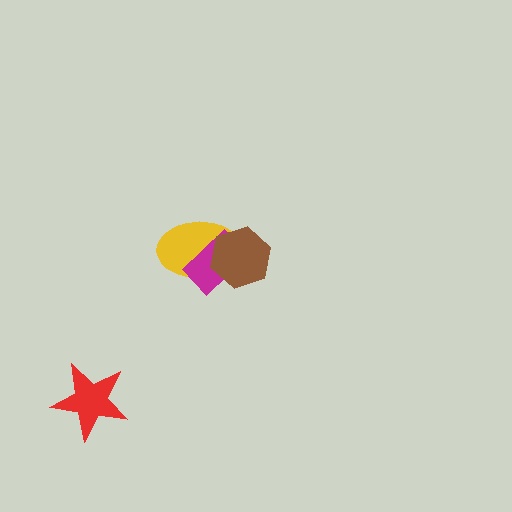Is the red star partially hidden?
No, no other shape covers it.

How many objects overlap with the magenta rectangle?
2 objects overlap with the magenta rectangle.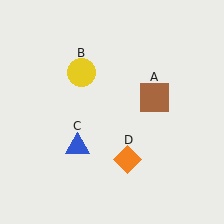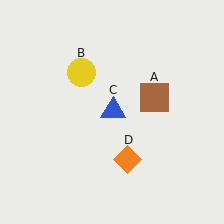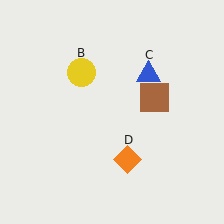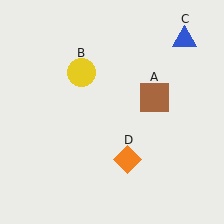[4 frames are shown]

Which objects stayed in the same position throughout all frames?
Brown square (object A) and yellow circle (object B) and orange diamond (object D) remained stationary.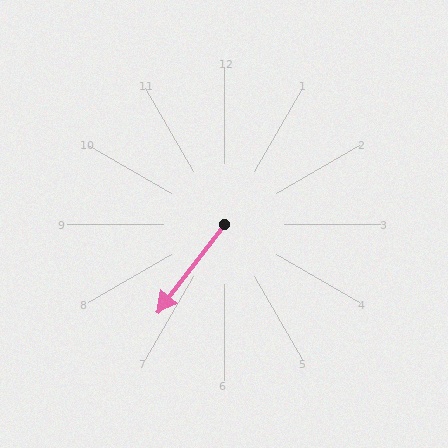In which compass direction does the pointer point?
Southwest.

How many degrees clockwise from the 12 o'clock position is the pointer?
Approximately 217 degrees.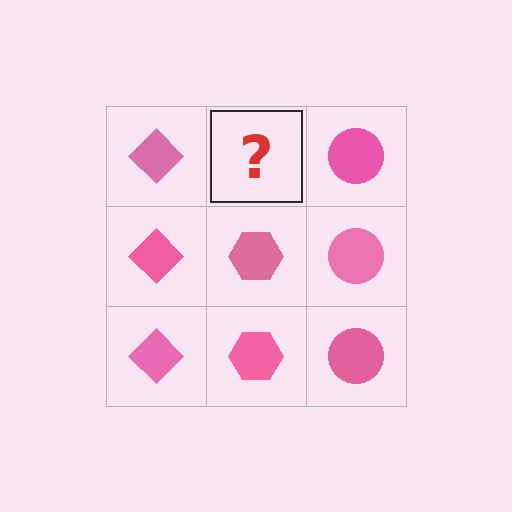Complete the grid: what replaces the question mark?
The question mark should be replaced with a pink hexagon.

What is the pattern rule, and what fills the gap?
The rule is that each column has a consistent shape. The gap should be filled with a pink hexagon.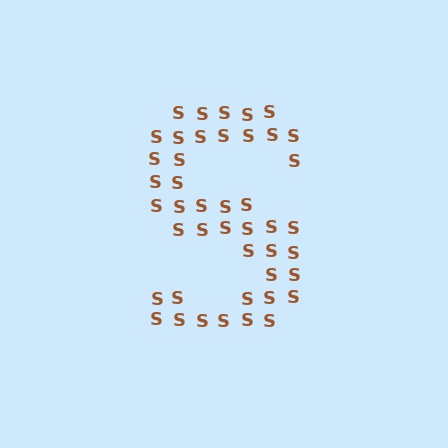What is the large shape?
The large shape is the letter S.